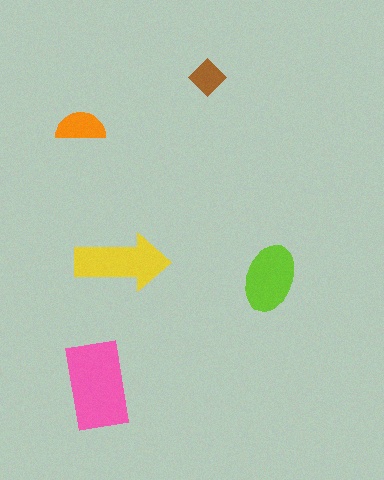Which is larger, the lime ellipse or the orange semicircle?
The lime ellipse.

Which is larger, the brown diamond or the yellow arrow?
The yellow arrow.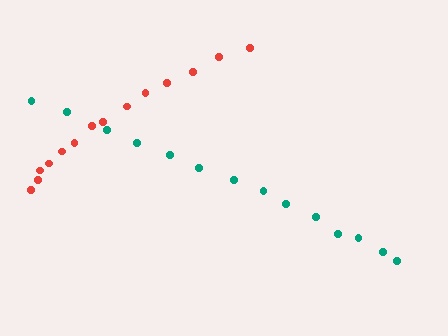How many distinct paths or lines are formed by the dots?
There are 2 distinct paths.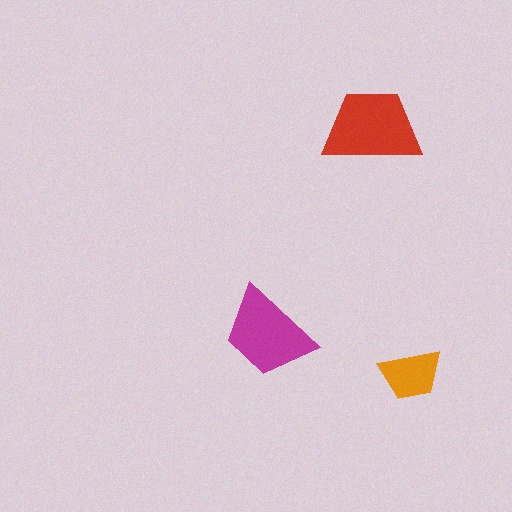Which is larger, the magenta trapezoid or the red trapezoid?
The red one.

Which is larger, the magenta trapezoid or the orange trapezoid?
The magenta one.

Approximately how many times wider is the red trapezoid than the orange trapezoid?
About 1.5 times wider.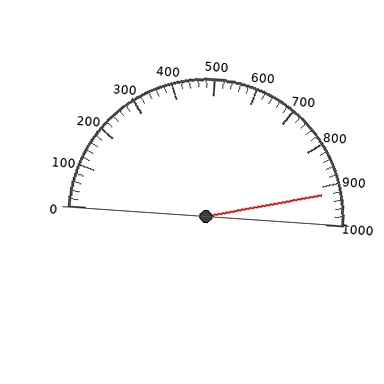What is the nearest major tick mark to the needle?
The nearest major tick mark is 900.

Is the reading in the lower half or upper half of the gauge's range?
The reading is in the upper half of the range (0 to 1000).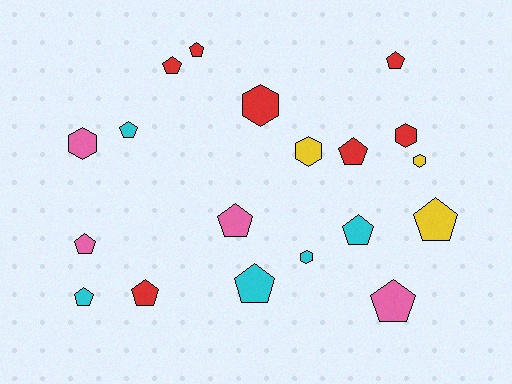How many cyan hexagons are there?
There is 1 cyan hexagon.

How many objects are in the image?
There are 19 objects.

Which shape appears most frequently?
Pentagon, with 13 objects.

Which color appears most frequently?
Red, with 7 objects.